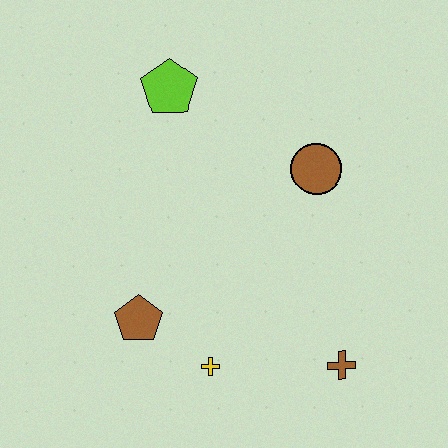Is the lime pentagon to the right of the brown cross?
No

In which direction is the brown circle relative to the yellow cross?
The brown circle is above the yellow cross.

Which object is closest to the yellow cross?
The brown pentagon is closest to the yellow cross.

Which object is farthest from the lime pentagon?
The brown cross is farthest from the lime pentagon.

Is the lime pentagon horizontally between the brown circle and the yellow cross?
No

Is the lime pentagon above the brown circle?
Yes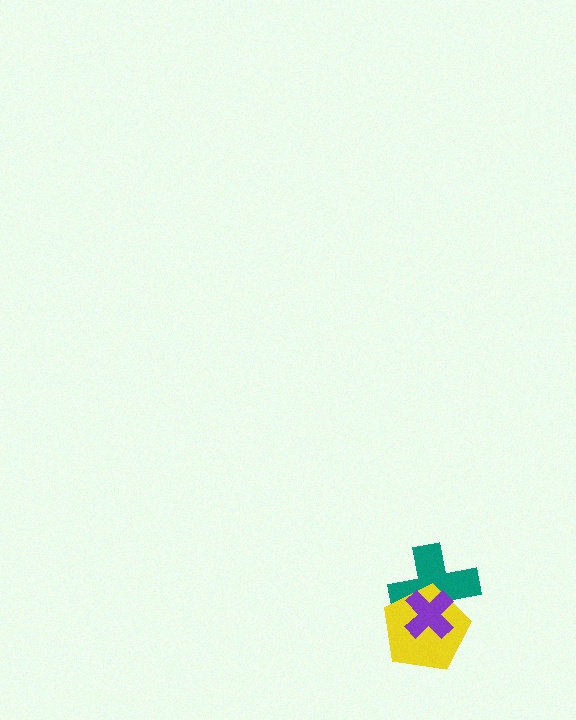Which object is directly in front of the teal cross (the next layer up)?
The yellow pentagon is directly in front of the teal cross.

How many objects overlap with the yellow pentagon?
2 objects overlap with the yellow pentagon.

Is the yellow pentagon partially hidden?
Yes, it is partially covered by another shape.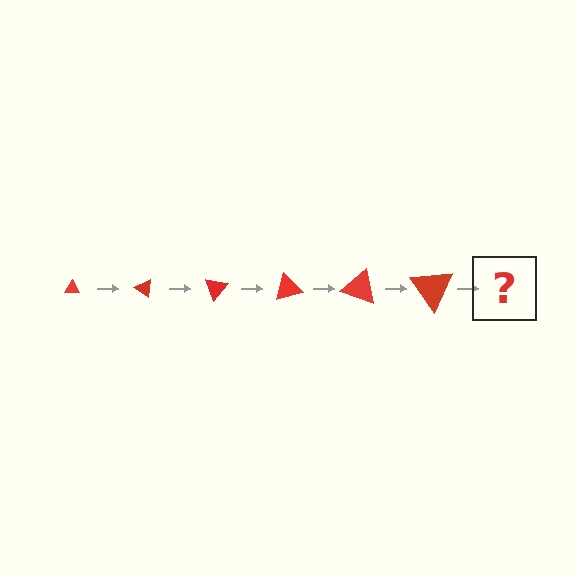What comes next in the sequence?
The next element should be a triangle, larger than the previous one and rotated 210 degrees from the start.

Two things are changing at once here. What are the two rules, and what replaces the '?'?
The two rules are that the triangle grows larger each step and it rotates 35 degrees each step. The '?' should be a triangle, larger than the previous one and rotated 210 degrees from the start.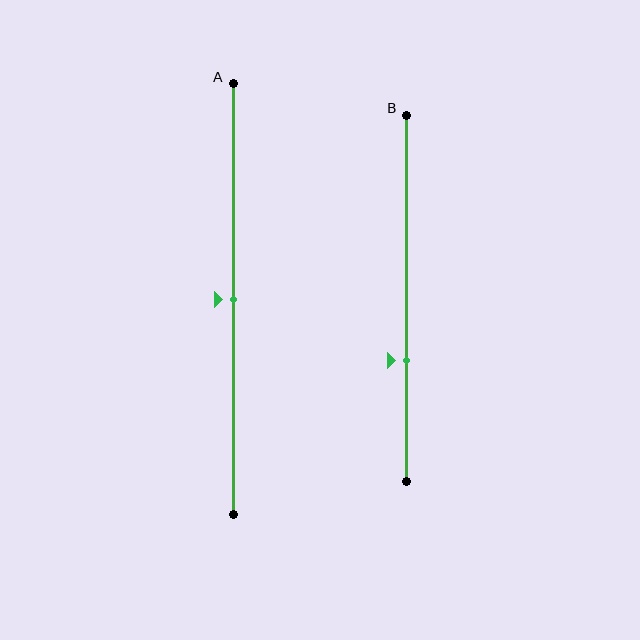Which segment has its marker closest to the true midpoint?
Segment A has its marker closest to the true midpoint.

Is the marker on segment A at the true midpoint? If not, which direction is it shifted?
Yes, the marker on segment A is at the true midpoint.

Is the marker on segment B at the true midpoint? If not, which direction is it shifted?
No, the marker on segment B is shifted downward by about 17% of the segment length.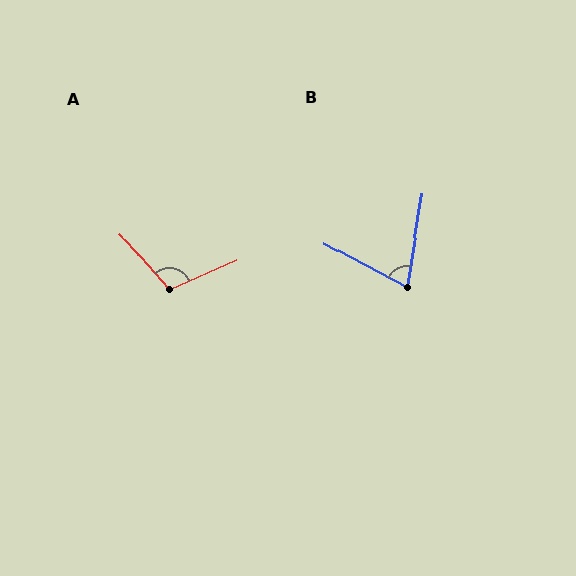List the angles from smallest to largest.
B (71°), A (108°).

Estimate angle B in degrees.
Approximately 71 degrees.